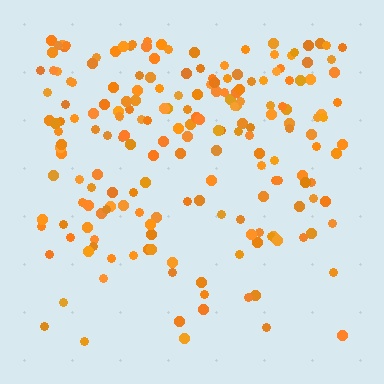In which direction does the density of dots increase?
From bottom to top, with the top side densest.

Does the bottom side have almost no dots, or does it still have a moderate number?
Still a moderate number, just noticeably fewer than the top.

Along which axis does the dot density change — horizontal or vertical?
Vertical.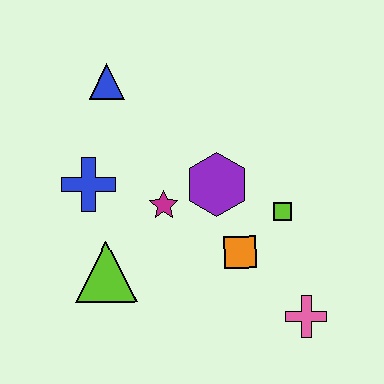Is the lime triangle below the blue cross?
Yes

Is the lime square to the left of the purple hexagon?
No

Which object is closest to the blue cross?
The magenta star is closest to the blue cross.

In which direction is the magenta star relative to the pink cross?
The magenta star is to the left of the pink cross.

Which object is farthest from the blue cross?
The pink cross is farthest from the blue cross.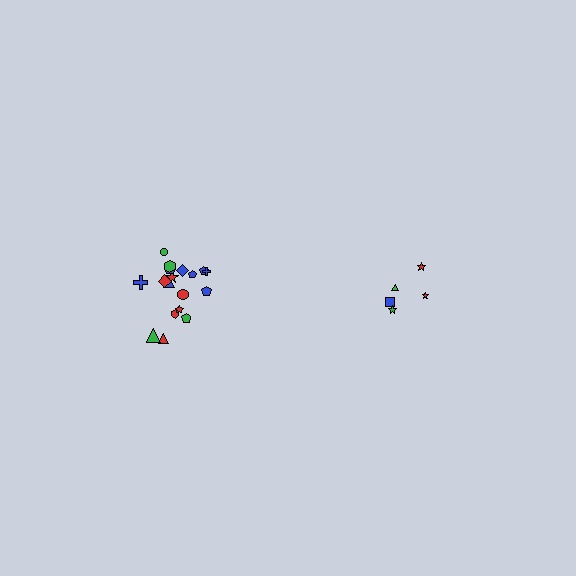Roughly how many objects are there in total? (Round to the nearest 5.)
Roughly 25 objects in total.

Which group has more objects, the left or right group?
The left group.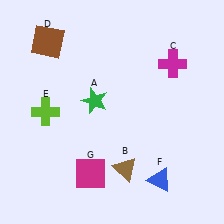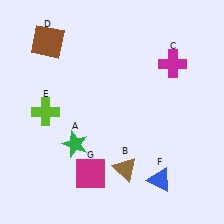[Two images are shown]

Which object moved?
The green star (A) moved down.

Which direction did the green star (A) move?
The green star (A) moved down.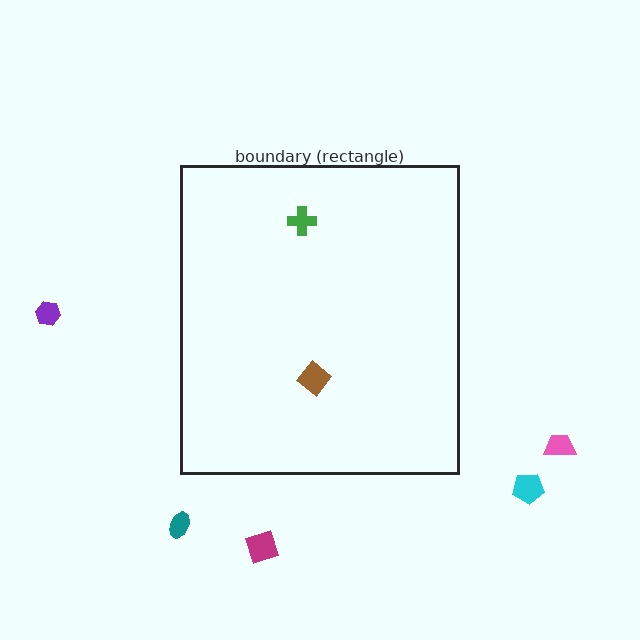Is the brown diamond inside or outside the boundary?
Inside.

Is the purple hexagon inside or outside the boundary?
Outside.